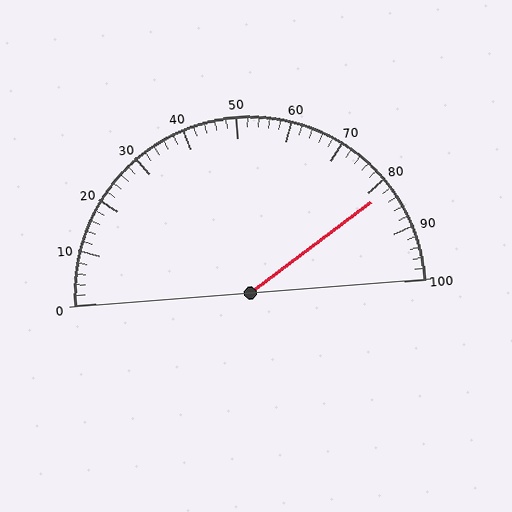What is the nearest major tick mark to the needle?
The nearest major tick mark is 80.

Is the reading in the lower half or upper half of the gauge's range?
The reading is in the upper half of the range (0 to 100).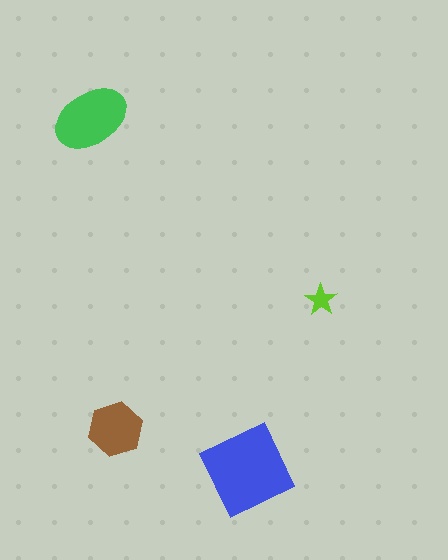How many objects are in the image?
There are 4 objects in the image.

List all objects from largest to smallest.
The blue diamond, the green ellipse, the brown hexagon, the lime star.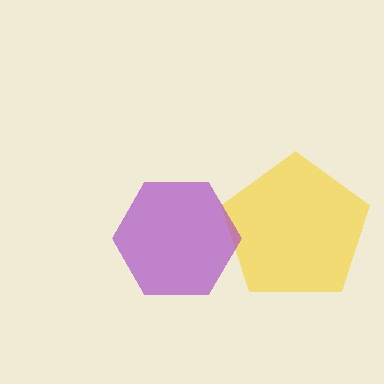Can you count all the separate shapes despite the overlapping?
Yes, there are 2 separate shapes.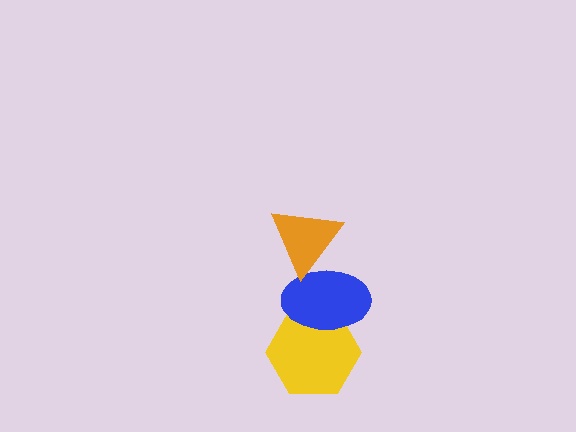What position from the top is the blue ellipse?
The blue ellipse is 2nd from the top.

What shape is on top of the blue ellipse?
The orange triangle is on top of the blue ellipse.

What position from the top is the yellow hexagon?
The yellow hexagon is 3rd from the top.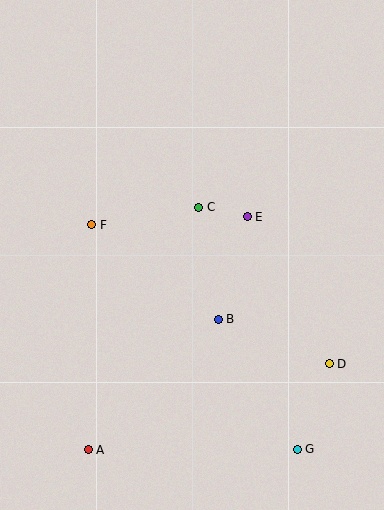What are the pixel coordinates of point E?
Point E is at (247, 217).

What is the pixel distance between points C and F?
The distance between C and F is 108 pixels.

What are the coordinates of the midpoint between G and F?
The midpoint between G and F is at (194, 337).